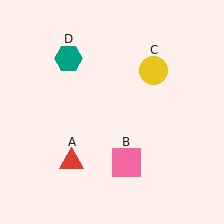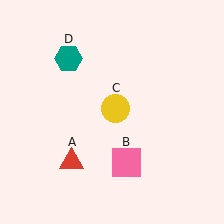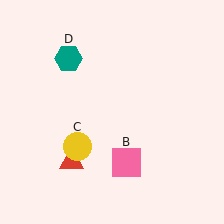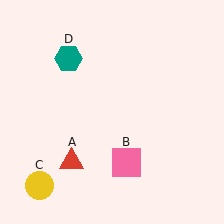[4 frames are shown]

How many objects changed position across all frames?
1 object changed position: yellow circle (object C).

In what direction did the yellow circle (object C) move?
The yellow circle (object C) moved down and to the left.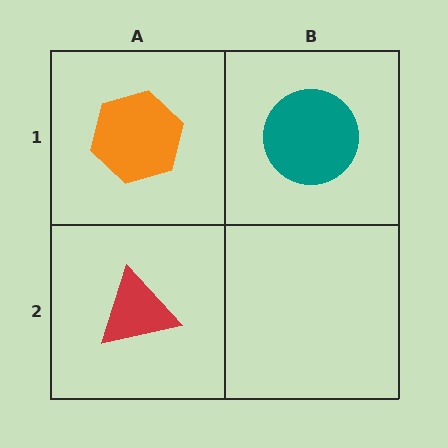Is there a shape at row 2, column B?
No, that cell is empty.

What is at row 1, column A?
An orange hexagon.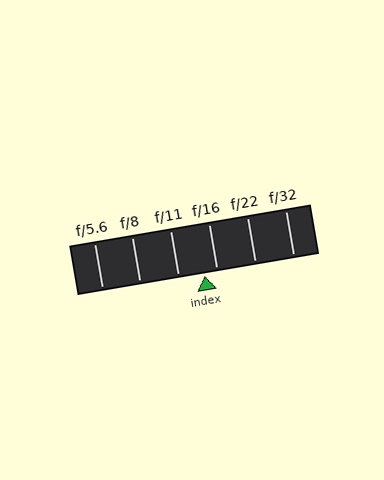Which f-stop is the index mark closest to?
The index mark is closest to f/16.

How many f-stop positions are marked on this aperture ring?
There are 6 f-stop positions marked.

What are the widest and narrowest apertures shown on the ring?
The widest aperture shown is f/5.6 and the narrowest is f/32.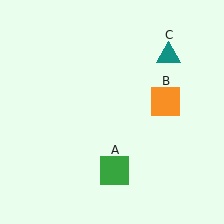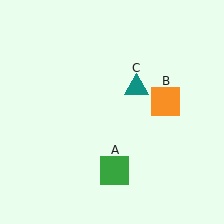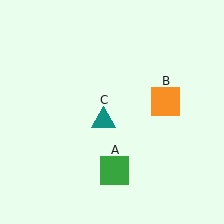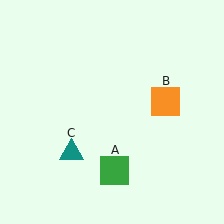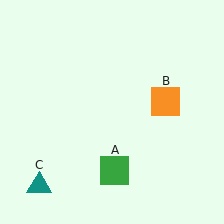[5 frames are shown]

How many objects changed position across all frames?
1 object changed position: teal triangle (object C).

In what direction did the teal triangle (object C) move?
The teal triangle (object C) moved down and to the left.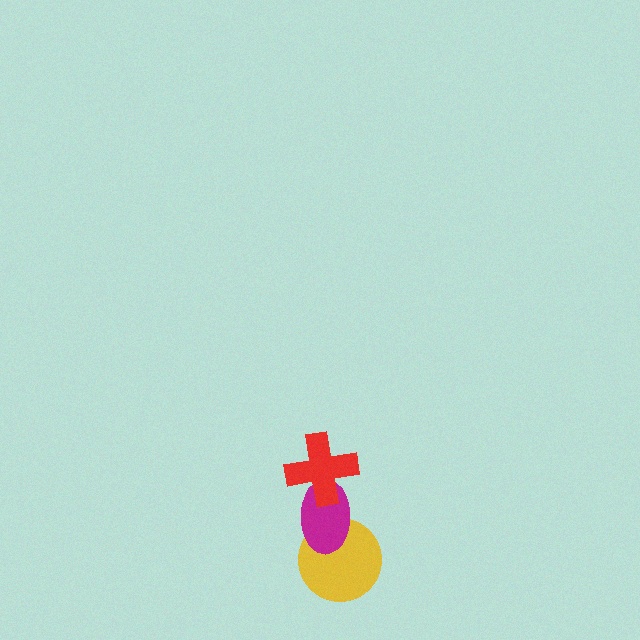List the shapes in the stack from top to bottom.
From top to bottom: the red cross, the magenta ellipse, the yellow circle.